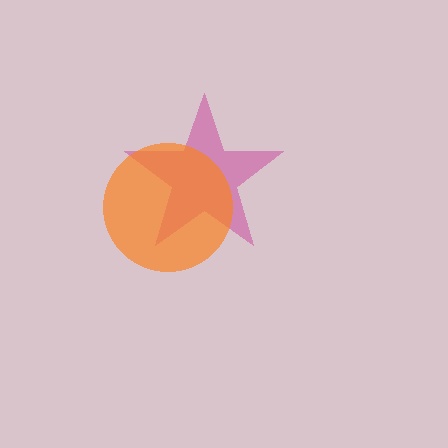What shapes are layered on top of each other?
The layered shapes are: a magenta star, an orange circle.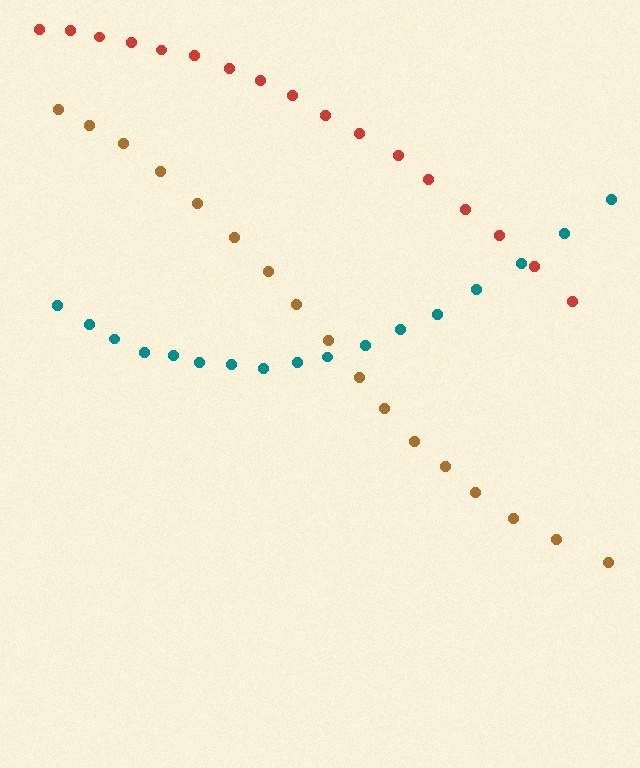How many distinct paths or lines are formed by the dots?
There are 3 distinct paths.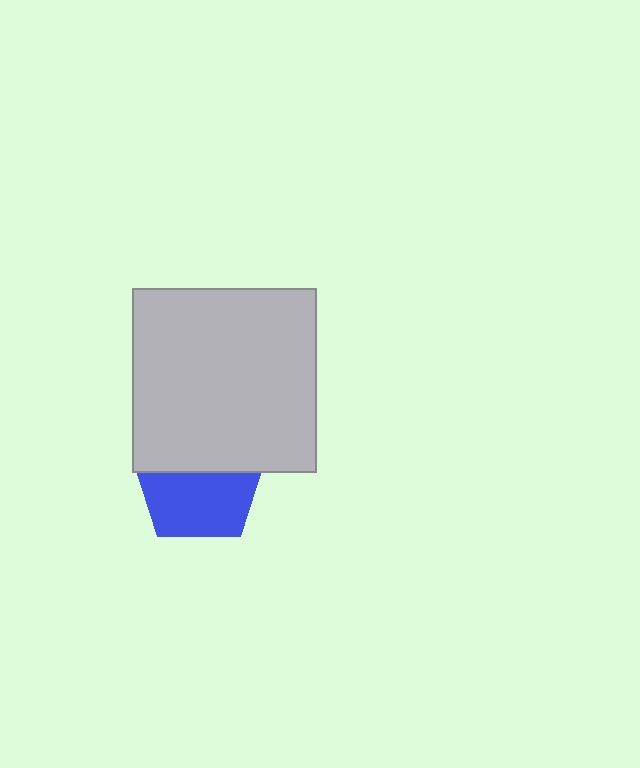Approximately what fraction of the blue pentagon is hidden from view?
Roughly 44% of the blue pentagon is hidden behind the light gray square.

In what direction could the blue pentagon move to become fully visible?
The blue pentagon could move down. That would shift it out from behind the light gray square entirely.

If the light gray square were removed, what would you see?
You would see the complete blue pentagon.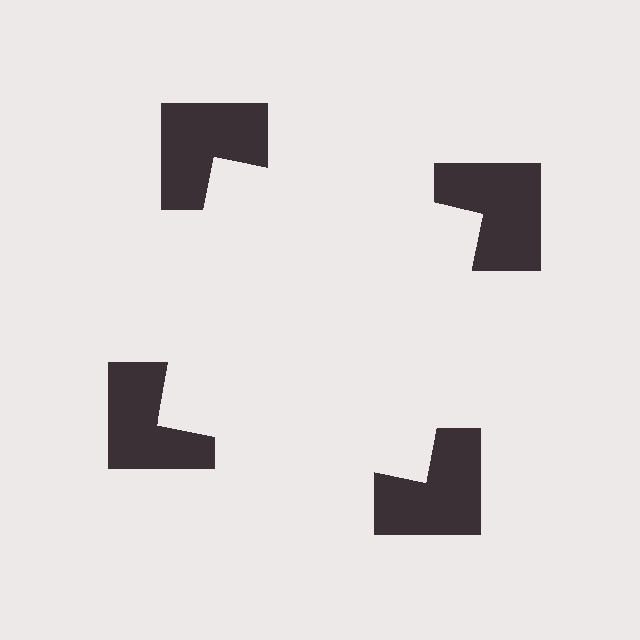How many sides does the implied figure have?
4 sides.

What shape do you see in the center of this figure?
An illusory square — its edges are inferred from the aligned wedge cuts in the notched squares, not physically drawn.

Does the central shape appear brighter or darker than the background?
It typically appears slightly brighter than the background, even though no actual brightness change is drawn.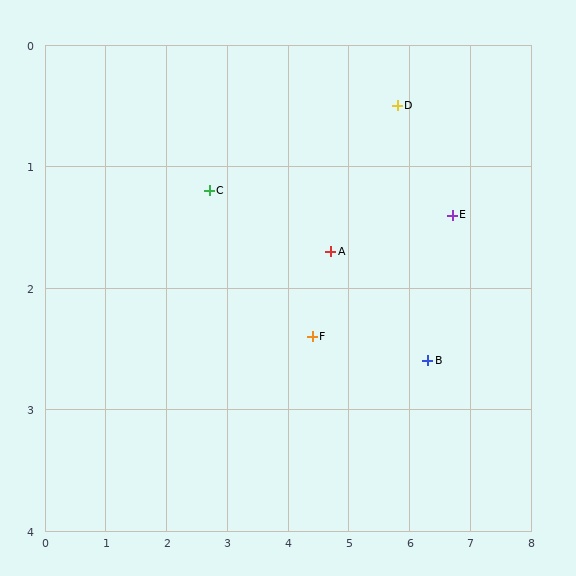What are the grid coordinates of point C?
Point C is at approximately (2.7, 1.2).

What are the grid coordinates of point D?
Point D is at approximately (5.8, 0.5).